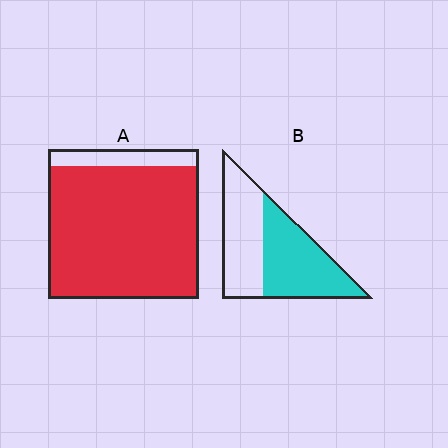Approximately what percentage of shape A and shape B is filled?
A is approximately 90% and B is approximately 55%.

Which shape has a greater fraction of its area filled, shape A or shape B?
Shape A.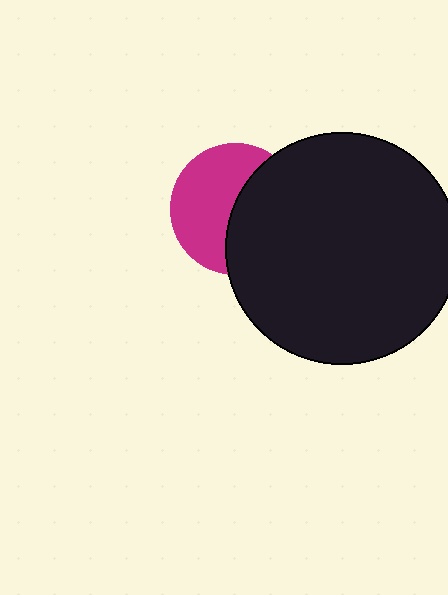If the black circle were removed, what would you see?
You would see the complete magenta circle.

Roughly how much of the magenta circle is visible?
About half of it is visible (roughly 53%).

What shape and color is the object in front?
The object in front is a black circle.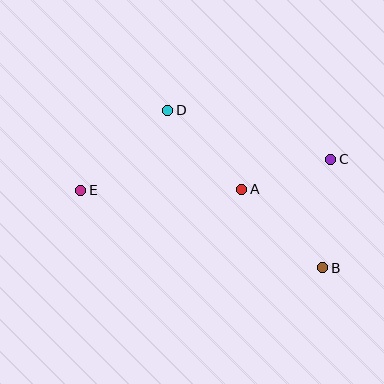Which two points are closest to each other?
Points A and C are closest to each other.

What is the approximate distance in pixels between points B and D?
The distance between B and D is approximately 221 pixels.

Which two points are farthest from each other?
Points B and E are farthest from each other.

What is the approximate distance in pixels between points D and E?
The distance between D and E is approximately 118 pixels.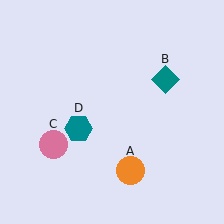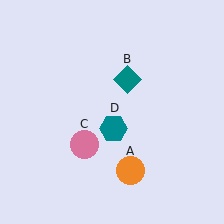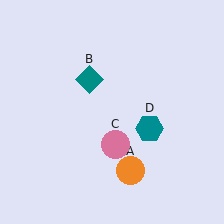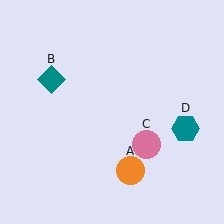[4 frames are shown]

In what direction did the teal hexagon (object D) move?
The teal hexagon (object D) moved right.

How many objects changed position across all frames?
3 objects changed position: teal diamond (object B), pink circle (object C), teal hexagon (object D).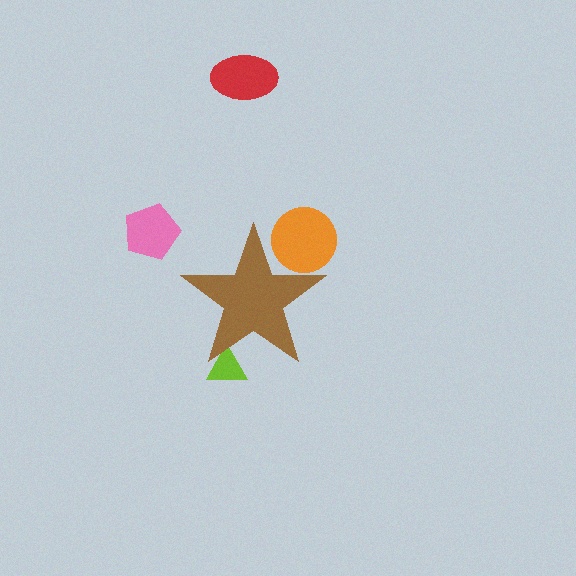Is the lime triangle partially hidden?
Yes, the lime triangle is partially hidden behind the brown star.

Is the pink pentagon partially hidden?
No, the pink pentagon is fully visible.